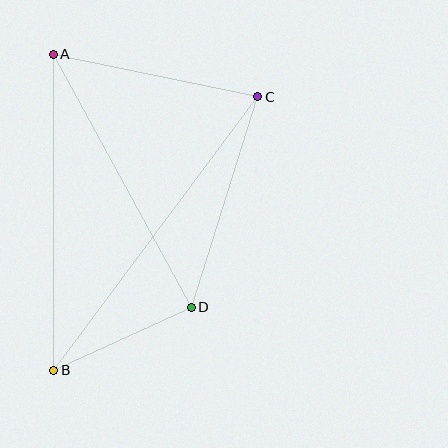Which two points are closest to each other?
Points B and D are closest to each other.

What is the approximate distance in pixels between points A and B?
The distance between A and B is approximately 316 pixels.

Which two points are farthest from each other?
Points B and C are farthest from each other.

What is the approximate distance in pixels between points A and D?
The distance between A and D is approximately 288 pixels.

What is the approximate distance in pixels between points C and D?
The distance between C and D is approximately 221 pixels.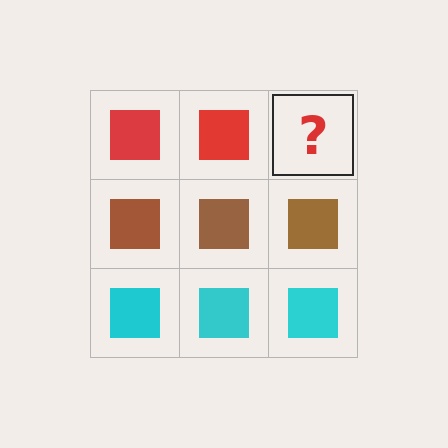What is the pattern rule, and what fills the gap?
The rule is that each row has a consistent color. The gap should be filled with a red square.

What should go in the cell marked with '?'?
The missing cell should contain a red square.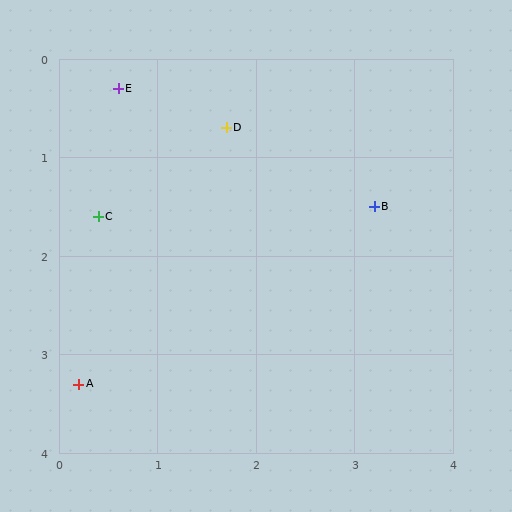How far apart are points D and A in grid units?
Points D and A are about 3.0 grid units apart.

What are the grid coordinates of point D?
Point D is at approximately (1.7, 0.7).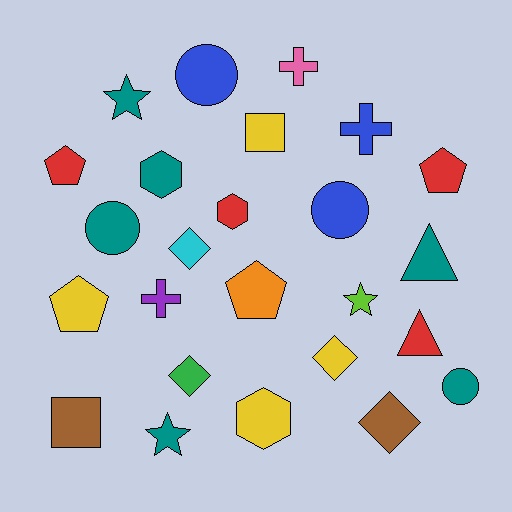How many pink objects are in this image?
There is 1 pink object.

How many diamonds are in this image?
There are 4 diamonds.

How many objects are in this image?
There are 25 objects.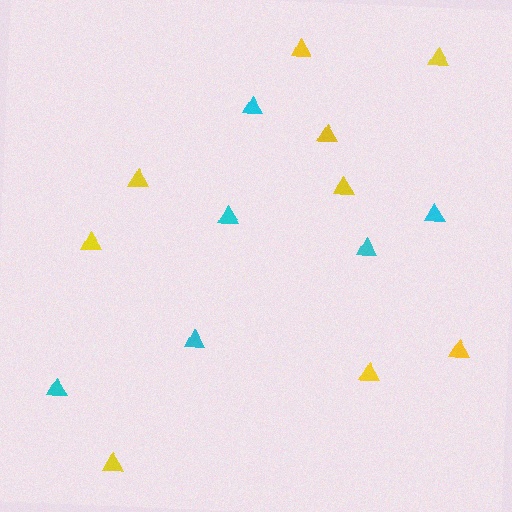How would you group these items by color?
There are 2 groups: one group of yellow triangles (9) and one group of cyan triangles (6).